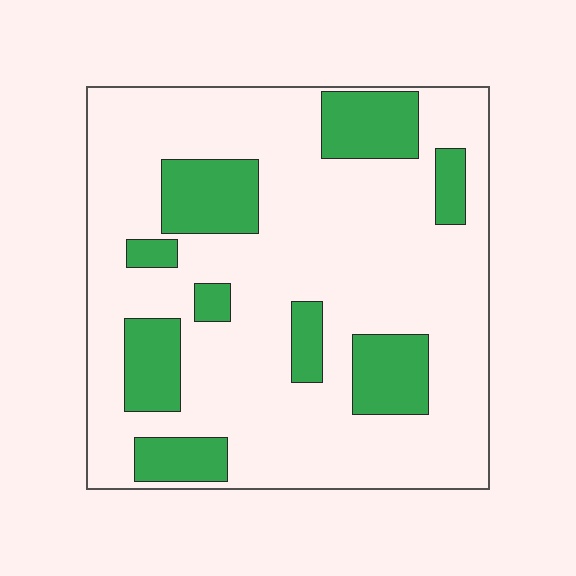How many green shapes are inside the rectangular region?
9.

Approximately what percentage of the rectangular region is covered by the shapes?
Approximately 25%.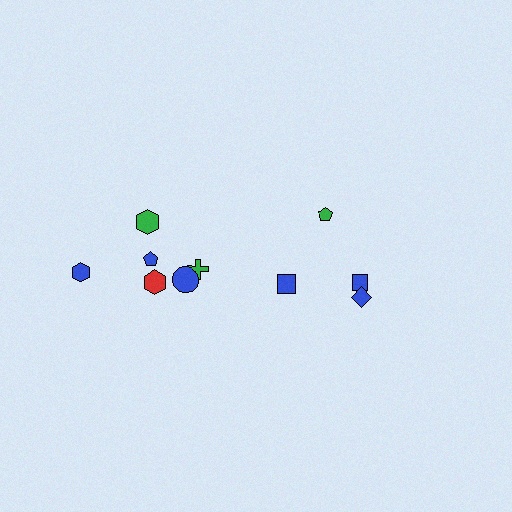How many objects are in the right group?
There are 4 objects.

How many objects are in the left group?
There are 6 objects.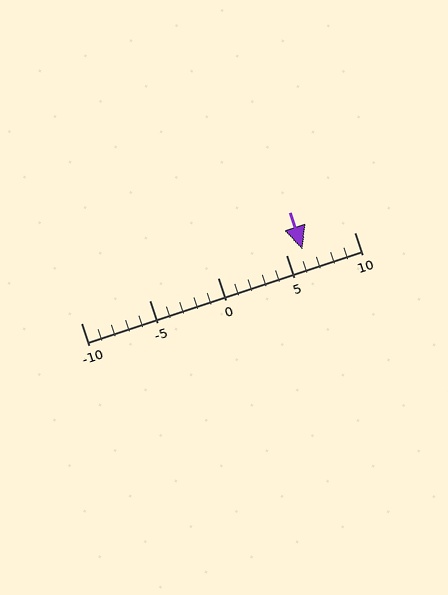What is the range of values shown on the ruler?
The ruler shows values from -10 to 10.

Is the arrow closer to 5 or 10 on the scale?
The arrow is closer to 5.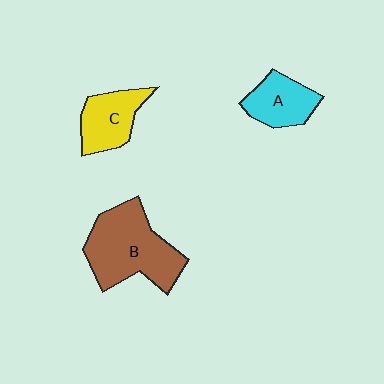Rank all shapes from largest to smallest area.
From largest to smallest: B (brown), C (yellow), A (cyan).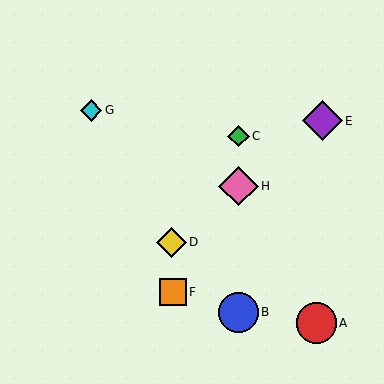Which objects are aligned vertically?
Objects B, C, H are aligned vertically.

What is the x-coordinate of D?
Object D is at x≈171.